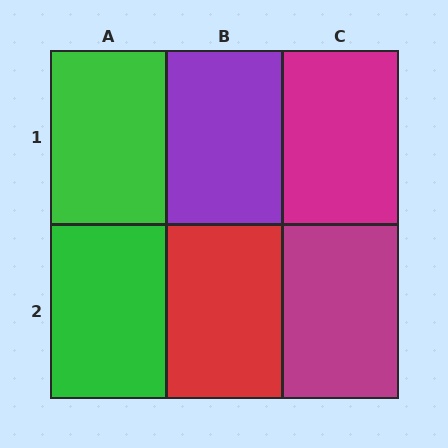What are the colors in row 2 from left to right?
Green, red, magenta.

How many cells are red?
1 cell is red.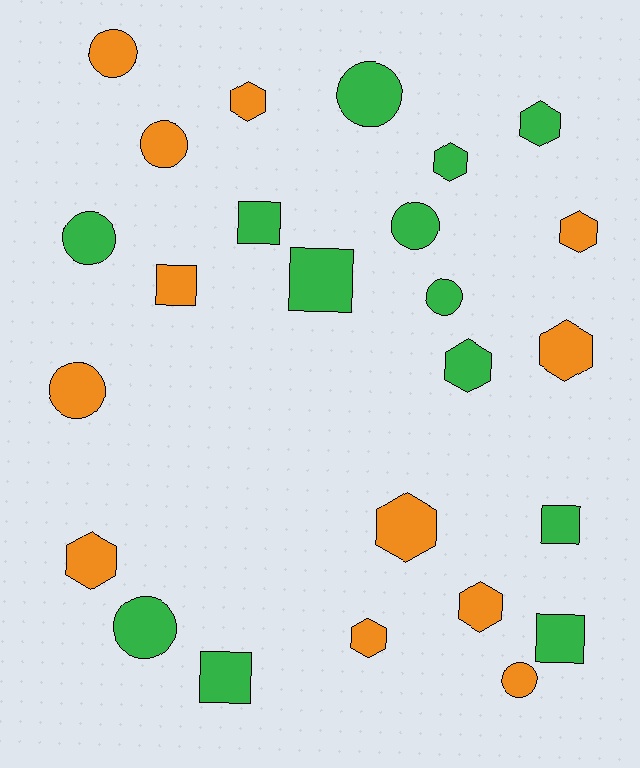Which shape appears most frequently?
Hexagon, with 10 objects.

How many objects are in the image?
There are 25 objects.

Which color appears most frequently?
Green, with 13 objects.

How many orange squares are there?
There is 1 orange square.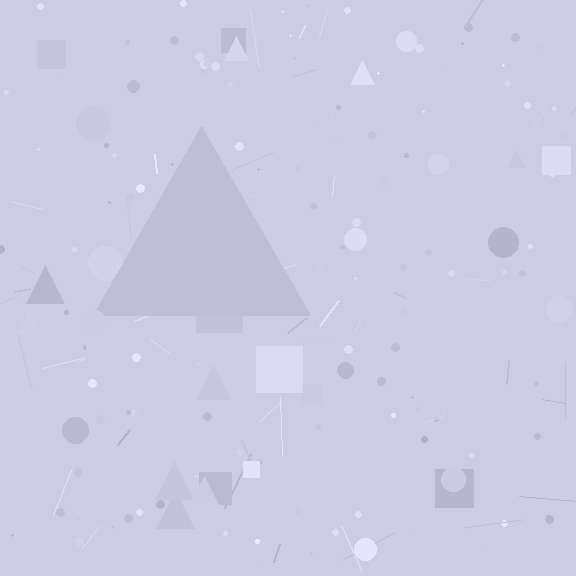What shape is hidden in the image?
A triangle is hidden in the image.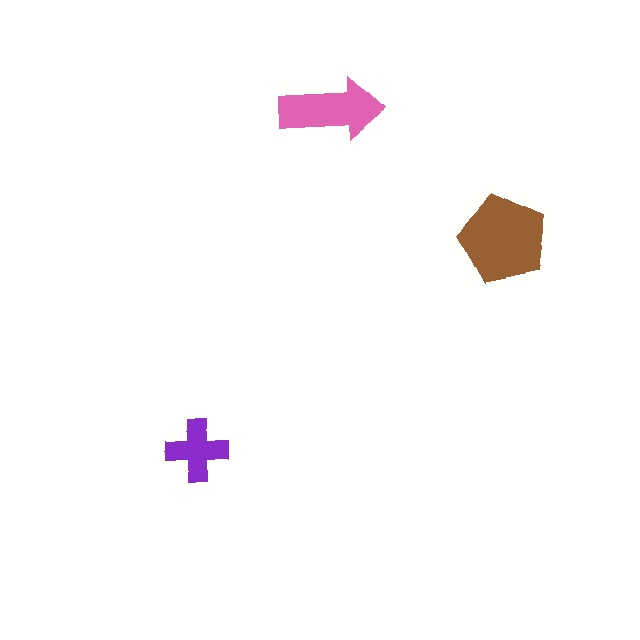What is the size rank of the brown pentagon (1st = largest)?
1st.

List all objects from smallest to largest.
The purple cross, the pink arrow, the brown pentagon.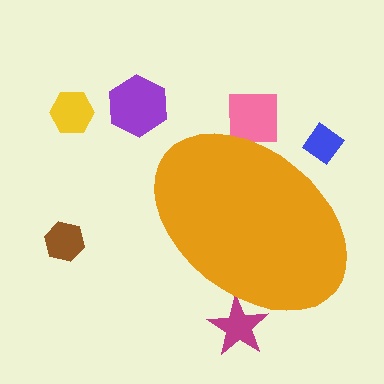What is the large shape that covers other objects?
An orange ellipse.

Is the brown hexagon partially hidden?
No, the brown hexagon is fully visible.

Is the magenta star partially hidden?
Yes, the magenta star is partially hidden behind the orange ellipse.